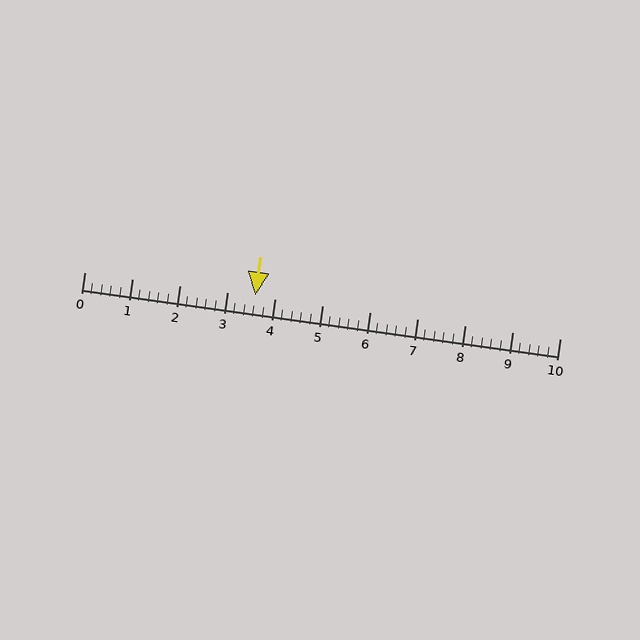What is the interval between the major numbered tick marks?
The major tick marks are spaced 1 units apart.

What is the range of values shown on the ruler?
The ruler shows values from 0 to 10.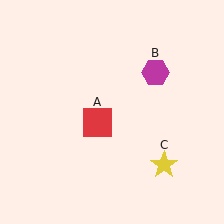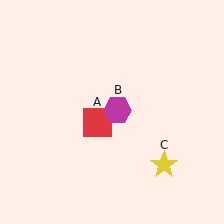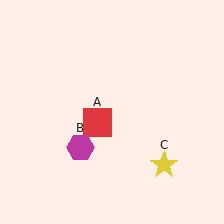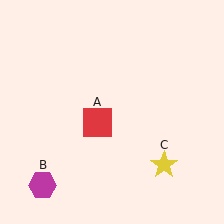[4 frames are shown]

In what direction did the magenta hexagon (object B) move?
The magenta hexagon (object B) moved down and to the left.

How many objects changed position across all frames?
1 object changed position: magenta hexagon (object B).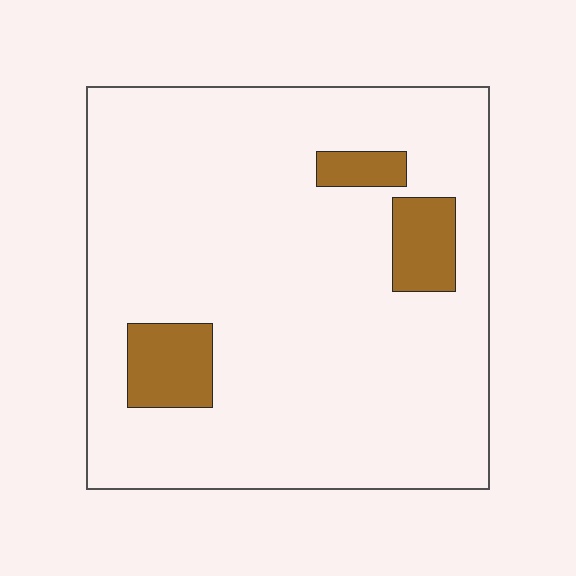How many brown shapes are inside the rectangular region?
3.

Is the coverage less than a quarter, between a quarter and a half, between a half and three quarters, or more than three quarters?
Less than a quarter.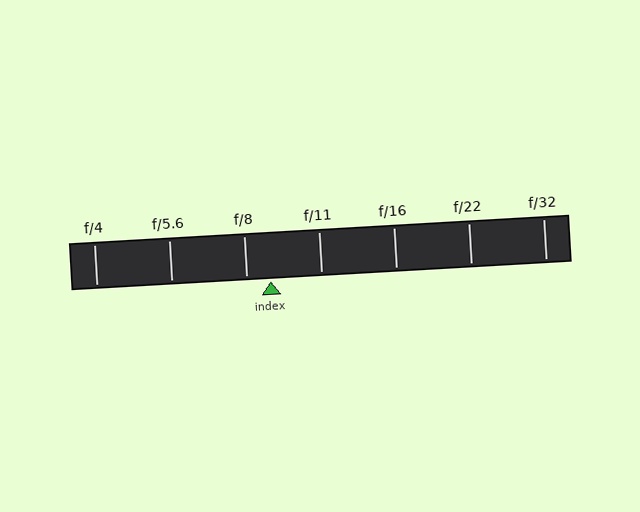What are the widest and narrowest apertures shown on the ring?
The widest aperture shown is f/4 and the narrowest is f/32.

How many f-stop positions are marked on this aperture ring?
There are 7 f-stop positions marked.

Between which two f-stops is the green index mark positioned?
The index mark is between f/8 and f/11.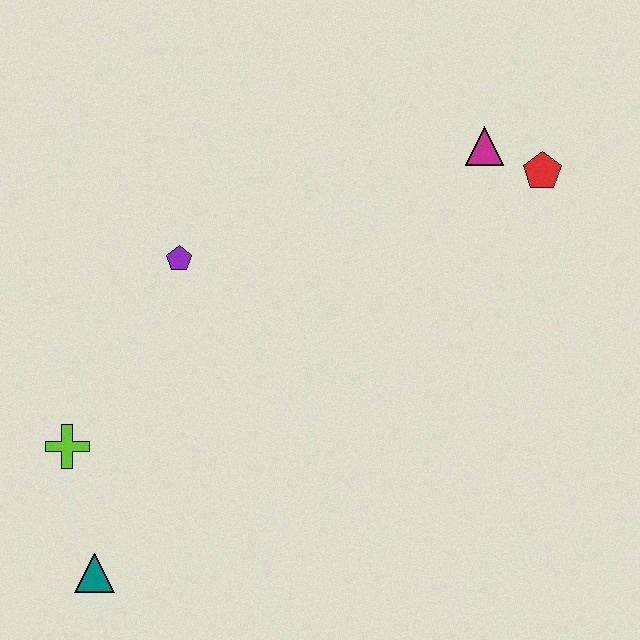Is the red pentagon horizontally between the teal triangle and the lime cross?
No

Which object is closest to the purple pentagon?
The lime cross is closest to the purple pentagon.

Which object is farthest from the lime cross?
The red pentagon is farthest from the lime cross.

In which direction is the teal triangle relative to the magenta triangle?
The teal triangle is below the magenta triangle.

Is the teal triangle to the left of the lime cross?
No